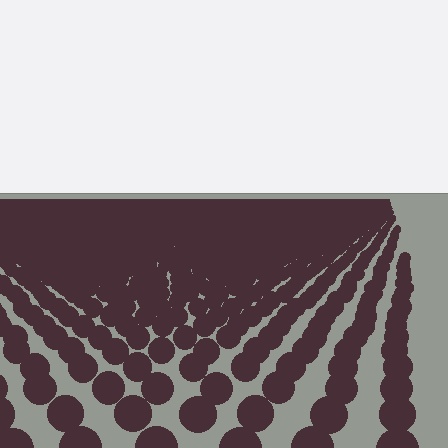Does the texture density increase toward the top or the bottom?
Density increases toward the top.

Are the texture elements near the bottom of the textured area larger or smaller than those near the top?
Larger. Near the bottom, elements are closer to the viewer and appear at a bigger on-screen size.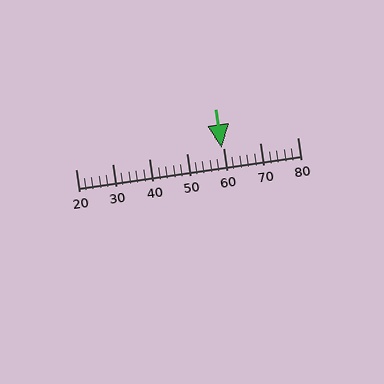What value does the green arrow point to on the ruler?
The green arrow points to approximately 60.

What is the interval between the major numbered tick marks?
The major tick marks are spaced 10 units apart.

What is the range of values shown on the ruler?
The ruler shows values from 20 to 80.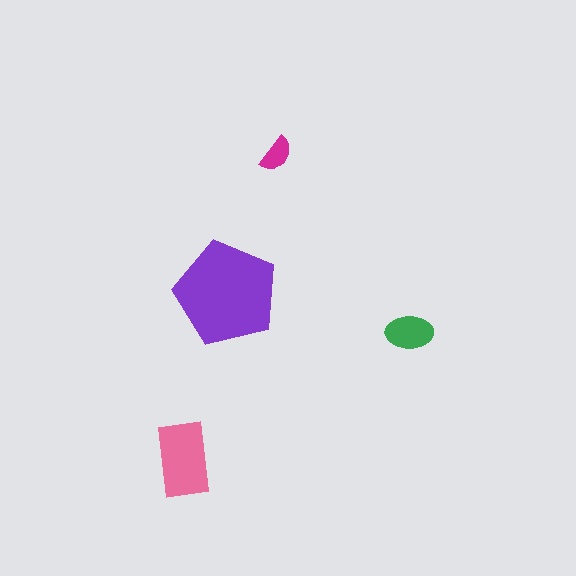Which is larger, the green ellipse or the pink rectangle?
The pink rectangle.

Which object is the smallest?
The magenta semicircle.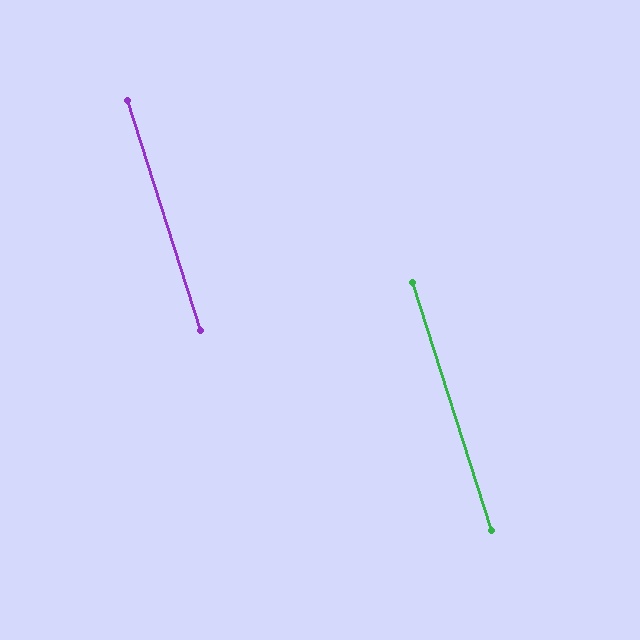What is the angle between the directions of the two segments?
Approximately 0 degrees.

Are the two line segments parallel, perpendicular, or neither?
Parallel — their directions differ by only 0.3°.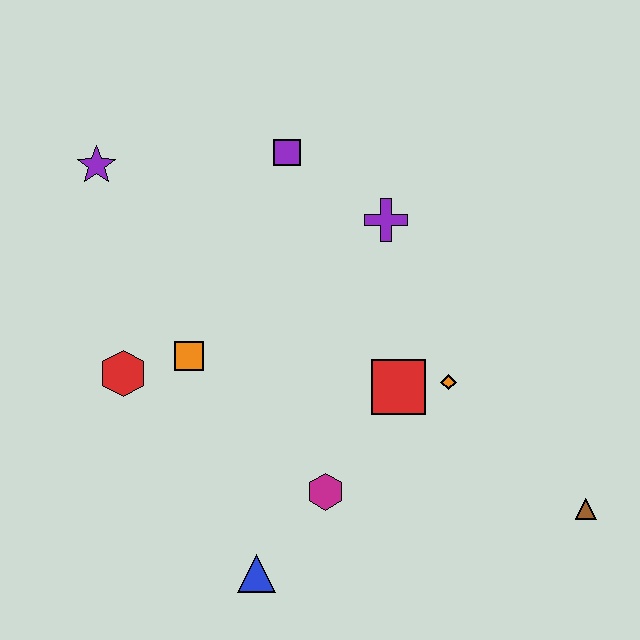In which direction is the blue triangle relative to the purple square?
The blue triangle is below the purple square.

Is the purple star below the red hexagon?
No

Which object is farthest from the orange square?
The brown triangle is farthest from the orange square.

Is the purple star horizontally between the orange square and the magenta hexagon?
No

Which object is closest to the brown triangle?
The orange diamond is closest to the brown triangle.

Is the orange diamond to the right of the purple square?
Yes